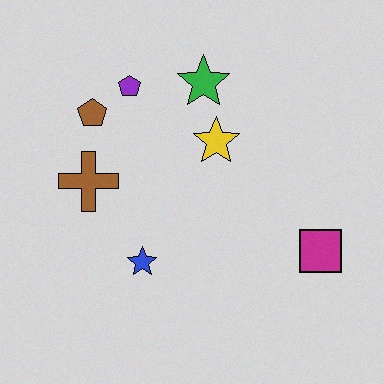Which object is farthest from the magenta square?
The brown pentagon is farthest from the magenta square.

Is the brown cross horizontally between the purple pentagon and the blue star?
No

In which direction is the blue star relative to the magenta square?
The blue star is to the left of the magenta square.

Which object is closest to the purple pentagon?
The brown pentagon is closest to the purple pentagon.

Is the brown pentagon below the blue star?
No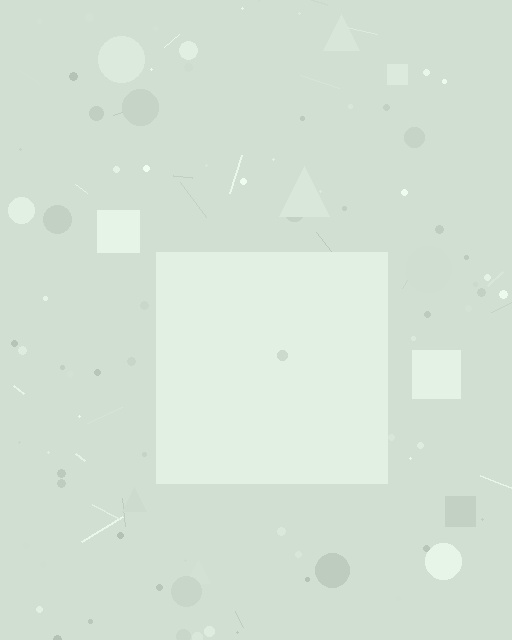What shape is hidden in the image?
A square is hidden in the image.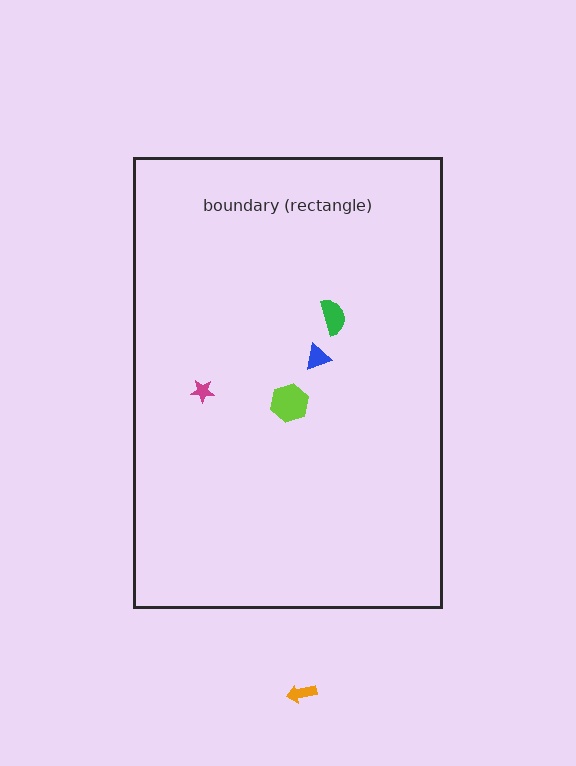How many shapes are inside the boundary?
4 inside, 1 outside.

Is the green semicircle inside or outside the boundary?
Inside.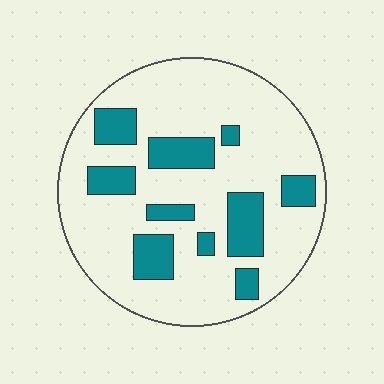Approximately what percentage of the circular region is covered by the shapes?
Approximately 25%.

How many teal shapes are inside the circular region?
10.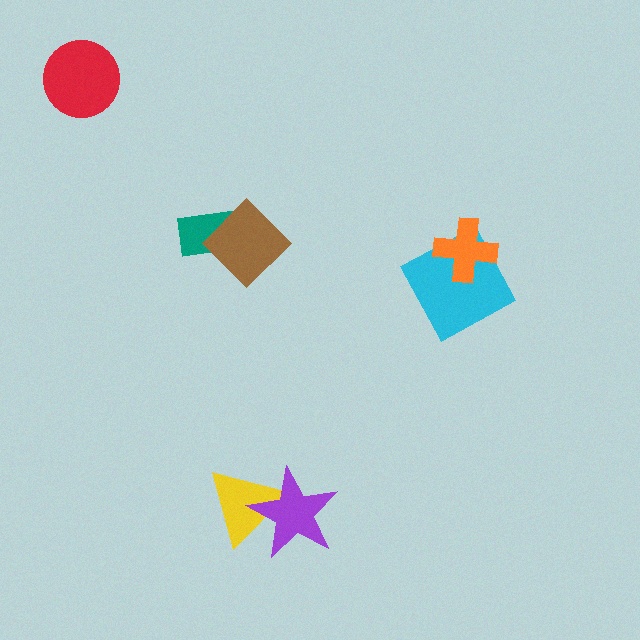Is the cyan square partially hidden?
Yes, it is partially covered by another shape.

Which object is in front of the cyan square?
The orange cross is in front of the cyan square.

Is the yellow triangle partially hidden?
Yes, it is partially covered by another shape.